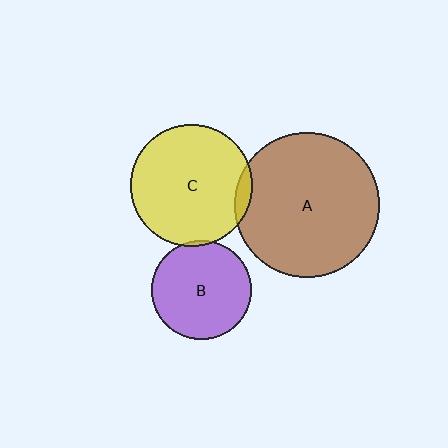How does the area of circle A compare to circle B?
Approximately 2.1 times.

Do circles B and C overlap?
Yes.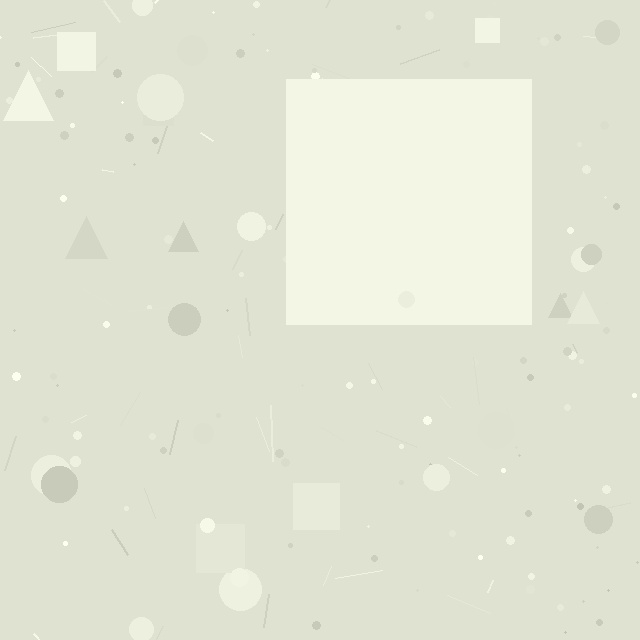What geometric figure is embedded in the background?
A square is embedded in the background.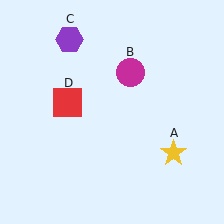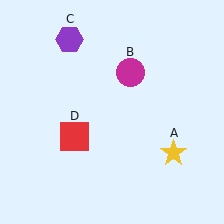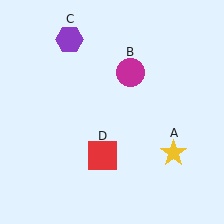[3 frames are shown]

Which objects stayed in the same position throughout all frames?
Yellow star (object A) and magenta circle (object B) and purple hexagon (object C) remained stationary.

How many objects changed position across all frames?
1 object changed position: red square (object D).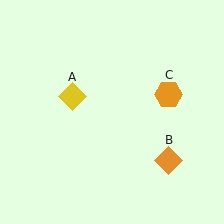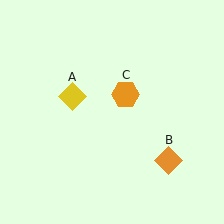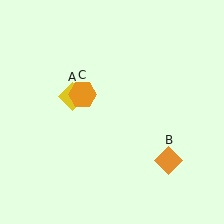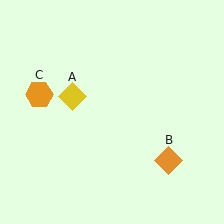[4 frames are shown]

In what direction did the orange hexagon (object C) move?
The orange hexagon (object C) moved left.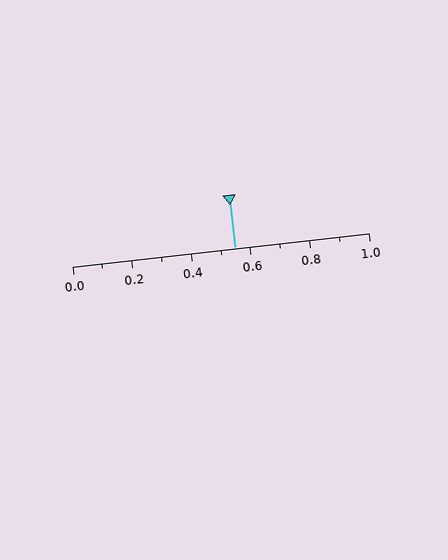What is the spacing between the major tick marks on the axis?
The major ticks are spaced 0.2 apart.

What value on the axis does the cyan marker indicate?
The marker indicates approximately 0.55.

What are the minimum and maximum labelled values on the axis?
The axis runs from 0.0 to 1.0.